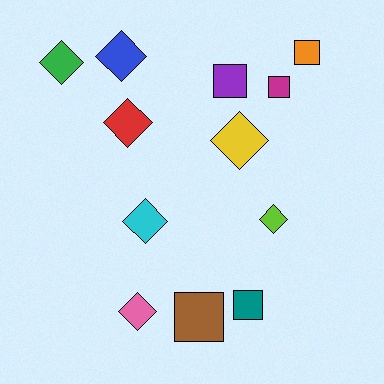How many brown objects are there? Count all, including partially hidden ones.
There is 1 brown object.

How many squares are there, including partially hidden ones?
There are 5 squares.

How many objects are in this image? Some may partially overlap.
There are 12 objects.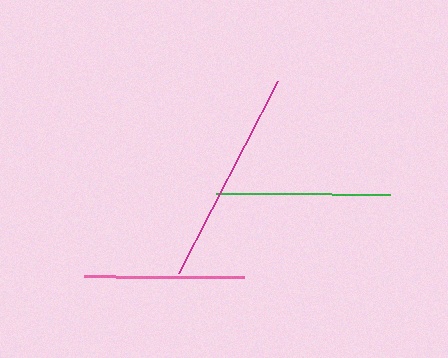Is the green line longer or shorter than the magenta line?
The magenta line is longer than the green line.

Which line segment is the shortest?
The pink line is the shortest at approximately 161 pixels.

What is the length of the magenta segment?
The magenta segment is approximately 215 pixels long.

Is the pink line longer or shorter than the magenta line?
The magenta line is longer than the pink line.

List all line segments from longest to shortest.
From longest to shortest: magenta, green, pink.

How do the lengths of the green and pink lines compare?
The green and pink lines are approximately the same length.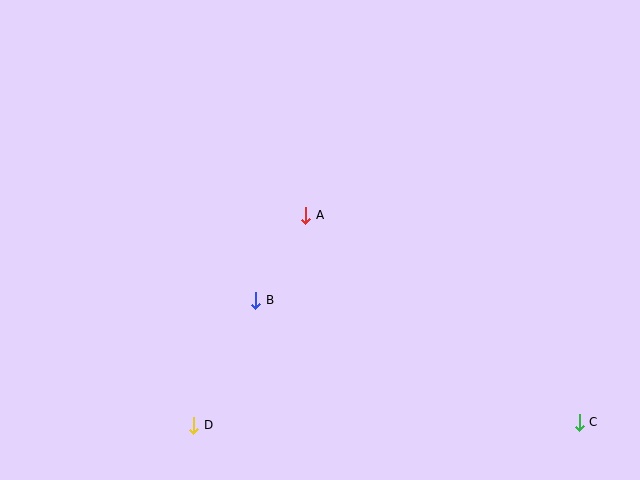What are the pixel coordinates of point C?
Point C is at (579, 422).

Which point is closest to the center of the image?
Point A at (306, 215) is closest to the center.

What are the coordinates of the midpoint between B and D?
The midpoint between B and D is at (225, 363).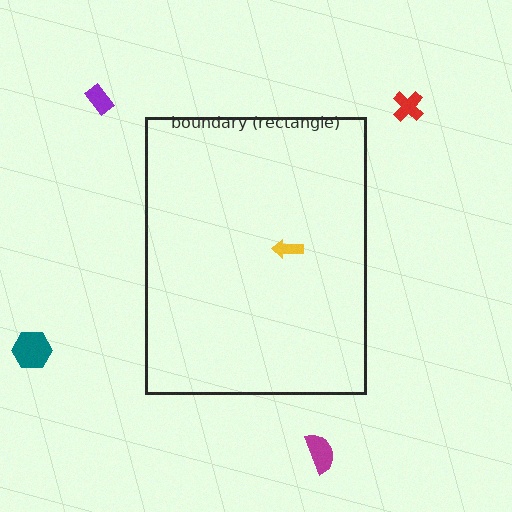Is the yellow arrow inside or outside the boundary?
Inside.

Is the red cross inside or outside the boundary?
Outside.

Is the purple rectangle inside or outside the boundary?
Outside.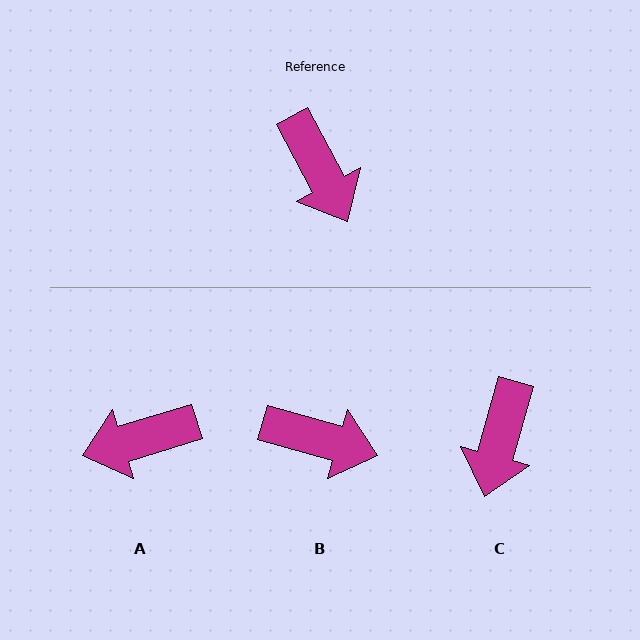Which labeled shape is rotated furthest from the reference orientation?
A, about 101 degrees away.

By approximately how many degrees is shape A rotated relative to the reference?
Approximately 101 degrees clockwise.